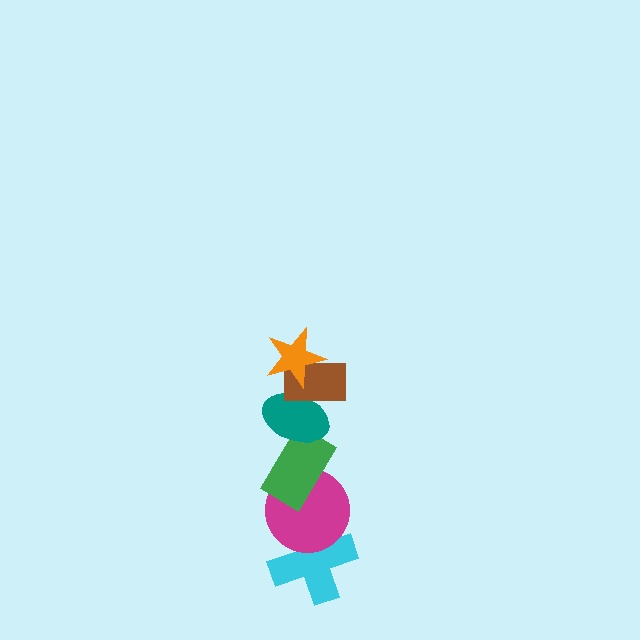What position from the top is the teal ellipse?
The teal ellipse is 3rd from the top.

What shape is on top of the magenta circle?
The green rectangle is on top of the magenta circle.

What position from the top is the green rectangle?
The green rectangle is 4th from the top.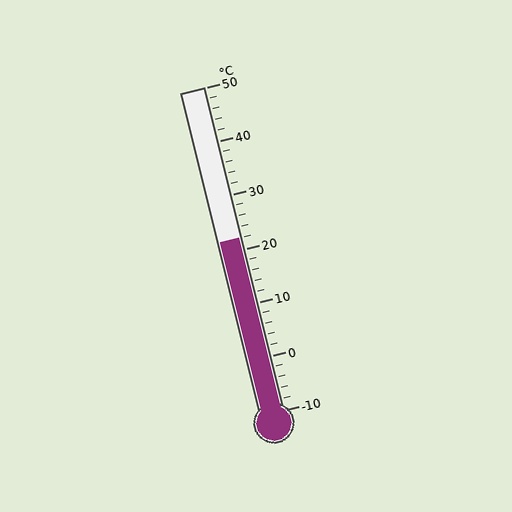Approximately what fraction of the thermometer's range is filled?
The thermometer is filled to approximately 55% of its range.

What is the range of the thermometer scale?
The thermometer scale ranges from -10°C to 50°C.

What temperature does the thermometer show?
The thermometer shows approximately 22°C.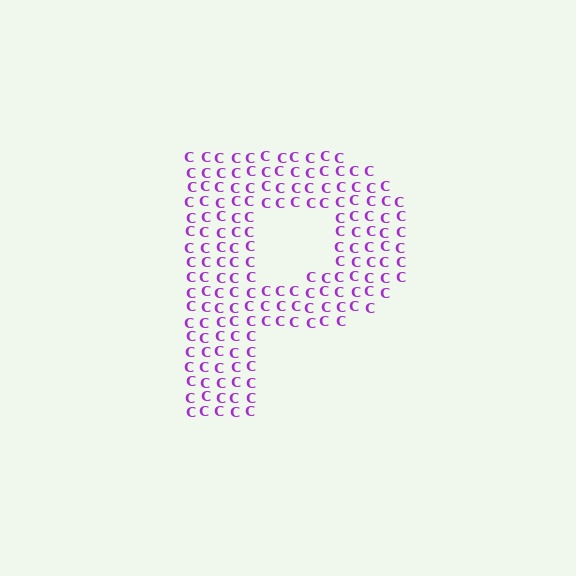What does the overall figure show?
The overall figure shows the letter P.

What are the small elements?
The small elements are letter C's.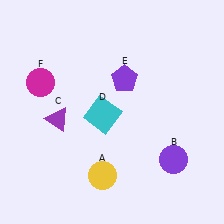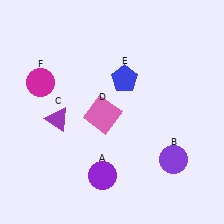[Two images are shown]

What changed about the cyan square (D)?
In Image 1, D is cyan. In Image 2, it changed to pink.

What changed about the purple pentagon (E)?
In Image 1, E is purple. In Image 2, it changed to blue.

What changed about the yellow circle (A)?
In Image 1, A is yellow. In Image 2, it changed to purple.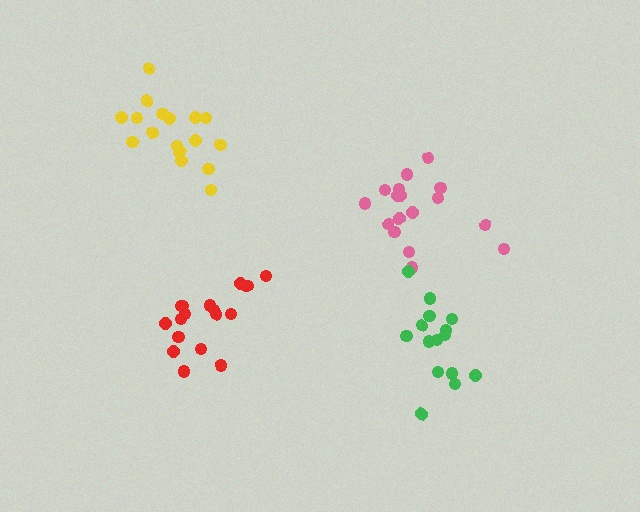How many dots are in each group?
Group 1: 17 dots, Group 2: 17 dots, Group 3: 17 dots, Group 4: 15 dots (66 total).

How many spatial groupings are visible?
There are 4 spatial groupings.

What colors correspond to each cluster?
The clusters are colored: red, yellow, pink, green.